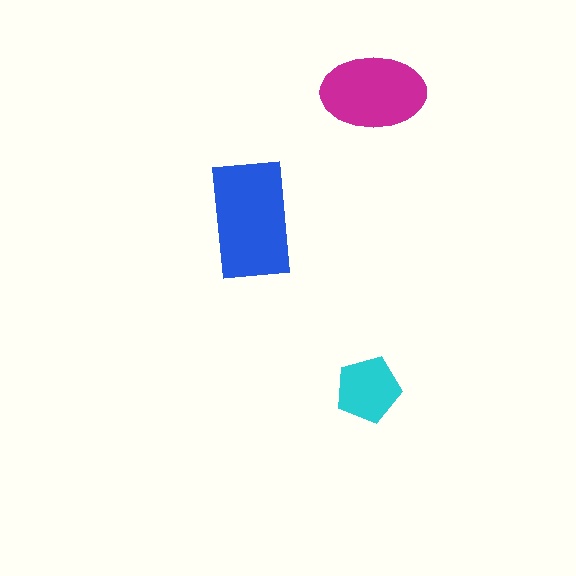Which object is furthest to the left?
The blue rectangle is leftmost.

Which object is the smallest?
The cyan pentagon.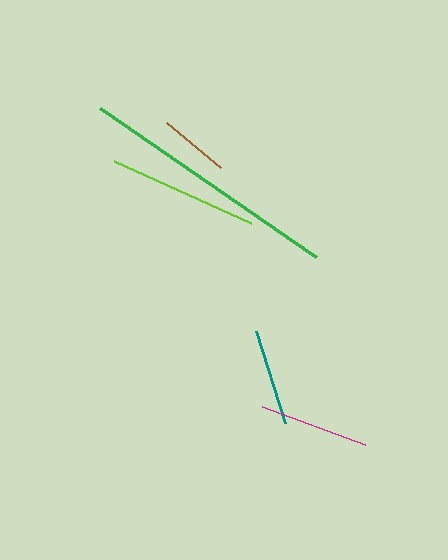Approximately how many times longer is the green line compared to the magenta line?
The green line is approximately 2.4 times the length of the magenta line.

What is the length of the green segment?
The green segment is approximately 262 pixels long.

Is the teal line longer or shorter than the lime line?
The lime line is longer than the teal line.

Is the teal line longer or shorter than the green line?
The green line is longer than the teal line.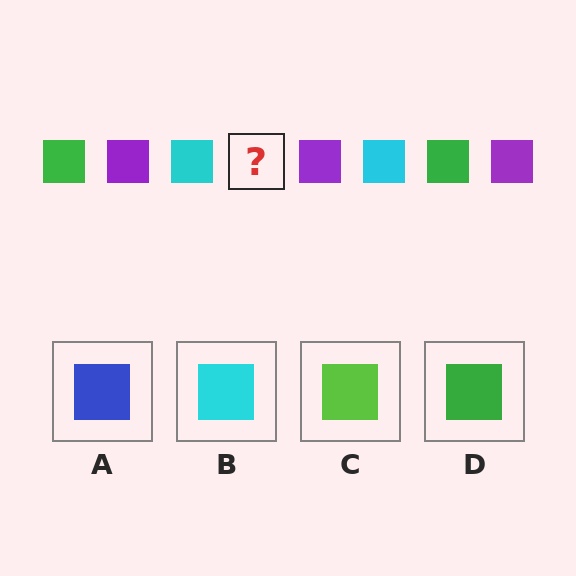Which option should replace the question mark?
Option D.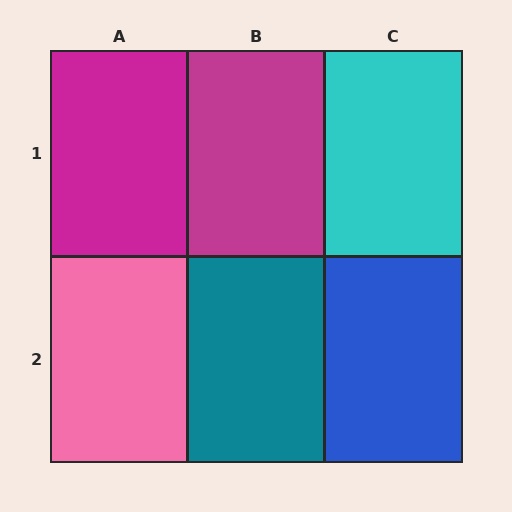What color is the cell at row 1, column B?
Magenta.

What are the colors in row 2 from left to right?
Pink, teal, blue.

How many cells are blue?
1 cell is blue.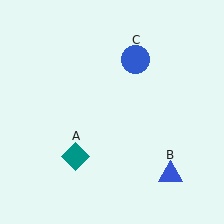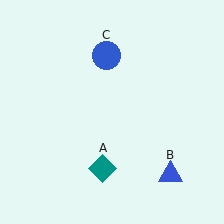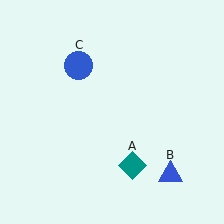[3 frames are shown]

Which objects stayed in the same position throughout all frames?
Blue triangle (object B) remained stationary.